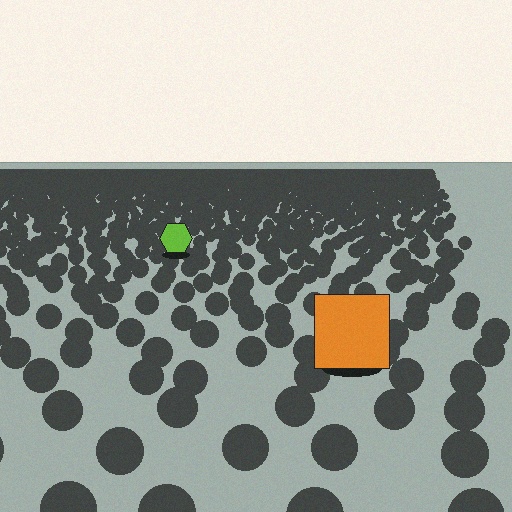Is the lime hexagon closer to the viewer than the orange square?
No. The orange square is closer — you can tell from the texture gradient: the ground texture is coarser near it.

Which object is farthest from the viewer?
The lime hexagon is farthest from the viewer. It appears smaller and the ground texture around it is denser.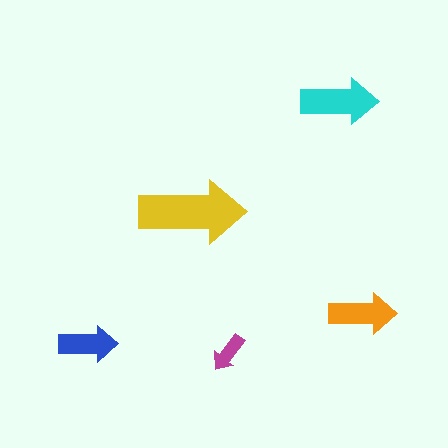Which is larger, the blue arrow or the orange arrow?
The orange one.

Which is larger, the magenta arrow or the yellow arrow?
The yellow one.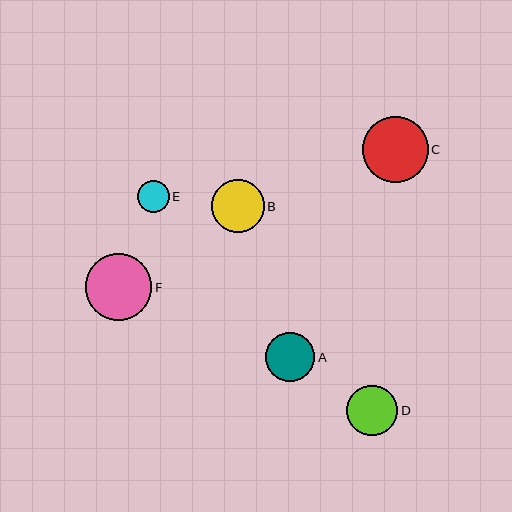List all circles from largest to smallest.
From largest to smallest: F, C, B, D, A, E.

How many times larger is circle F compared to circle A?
Circle F is approximately 1.4 times the size of circle A.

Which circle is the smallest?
Circle E is the smallest with a size of approximately 32 pixels.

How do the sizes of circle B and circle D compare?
Circle B and circle D are approximately the same size.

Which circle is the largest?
Circle F is the largest with a size of approximately 66 pixels.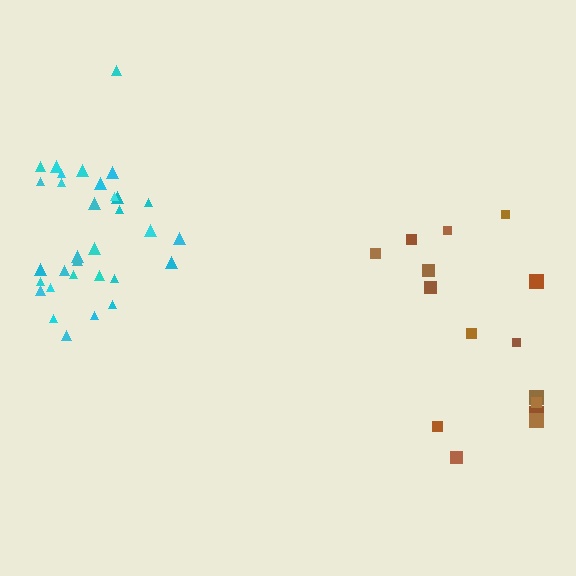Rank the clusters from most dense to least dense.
cyan, brown.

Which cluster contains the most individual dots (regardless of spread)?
Cyan (32).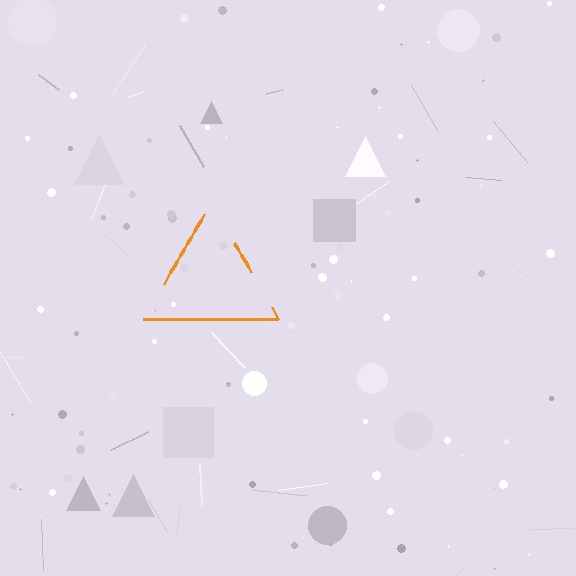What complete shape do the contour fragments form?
The contour fragments form a triangle.